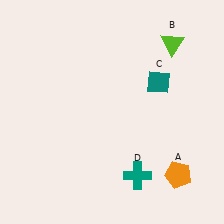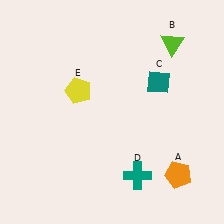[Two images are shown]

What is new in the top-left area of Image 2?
A yellow pentagon (E) was added in the top-left area of Image 2.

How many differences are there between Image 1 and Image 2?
There is 1 difference between the two images.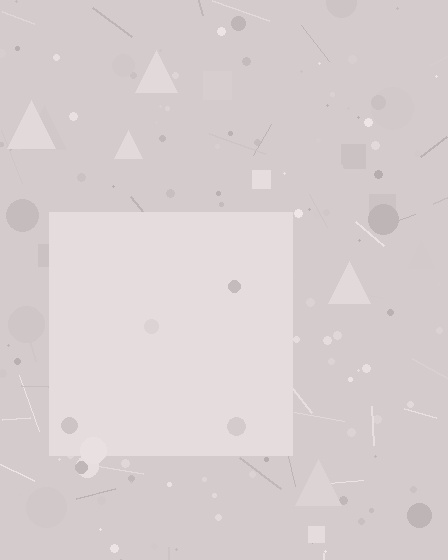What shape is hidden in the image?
A square is hidden in the image.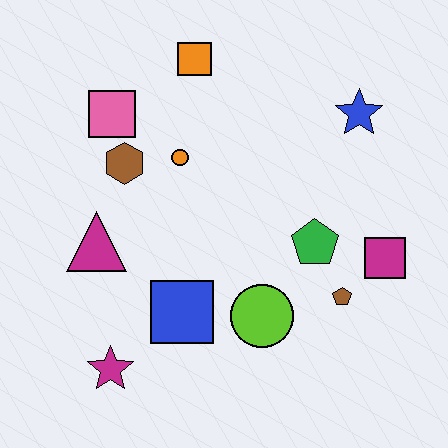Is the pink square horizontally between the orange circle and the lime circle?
No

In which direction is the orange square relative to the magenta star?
The orange square is above the magenta star.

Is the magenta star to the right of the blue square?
No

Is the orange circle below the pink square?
Yes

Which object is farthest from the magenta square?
The pink square is farthest from the magenta square.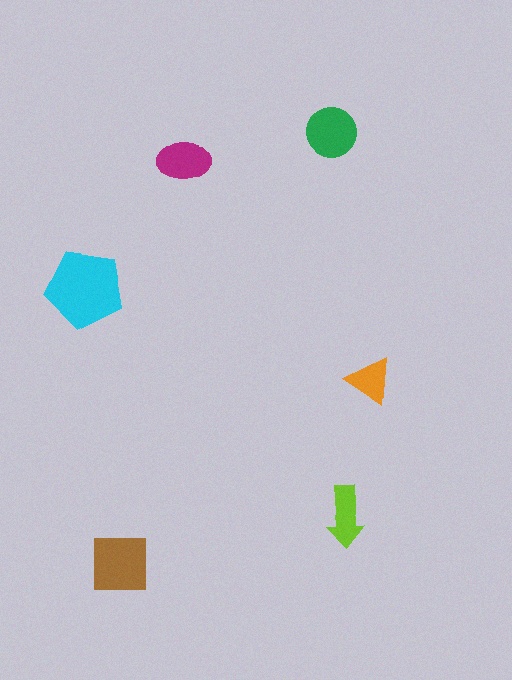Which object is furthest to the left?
The cyan pentagon is leftmost.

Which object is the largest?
The cyan pentagon.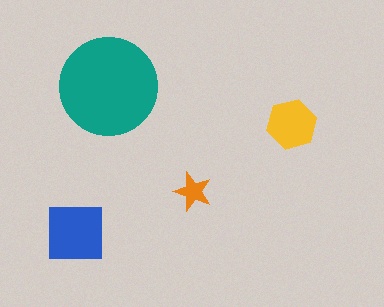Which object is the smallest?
The orange star.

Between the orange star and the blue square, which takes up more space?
The blue square.